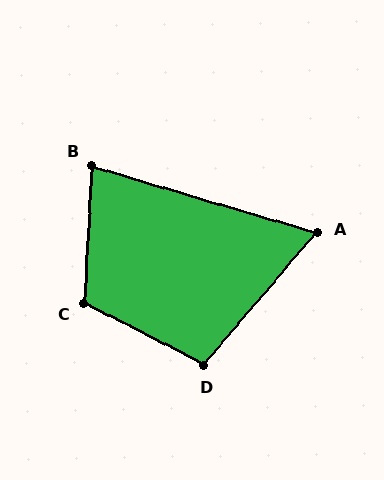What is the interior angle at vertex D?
Approximately 103 degrees (obtuse).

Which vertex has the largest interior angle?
C, at approximately 114 degrees.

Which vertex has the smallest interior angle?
A, at approximately 66 degrees.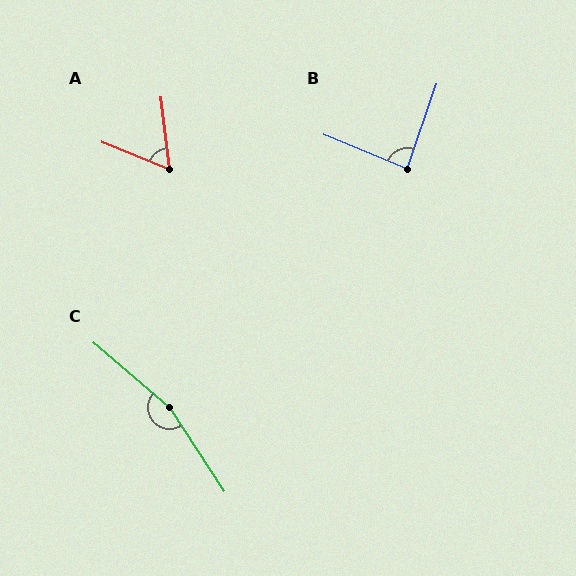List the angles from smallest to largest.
A (61°), B (86°), C (164°).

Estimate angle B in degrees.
Approximately 86 degrees.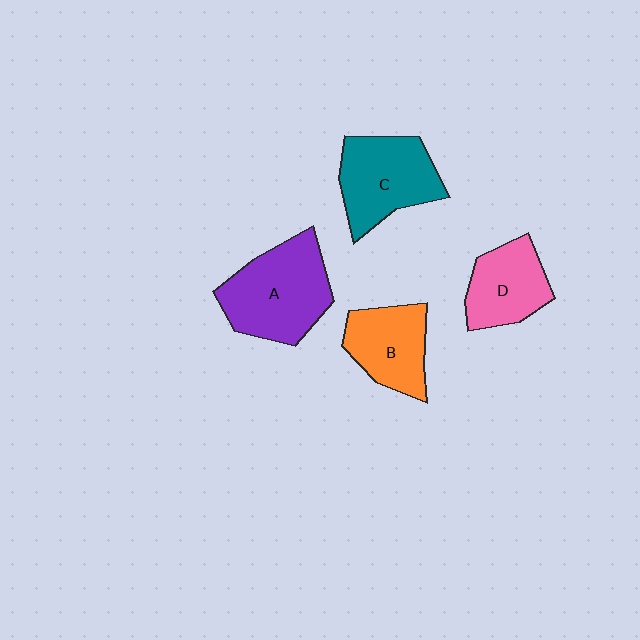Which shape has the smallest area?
Shape D (pink).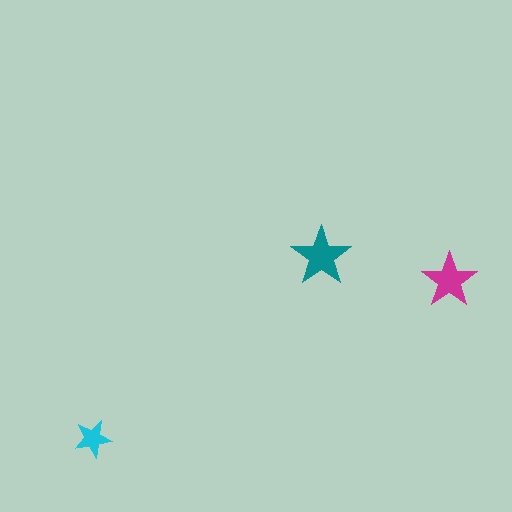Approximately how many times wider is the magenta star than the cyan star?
About 1.5 times wider.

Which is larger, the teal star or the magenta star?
The teal one.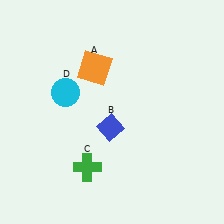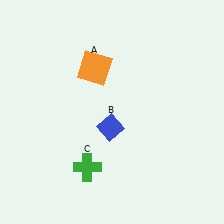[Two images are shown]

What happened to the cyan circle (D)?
The cyan circle (D) was removed in Image 2. It was in the top-left area of Image 1.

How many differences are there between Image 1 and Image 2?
There is 1 difference between the two images.